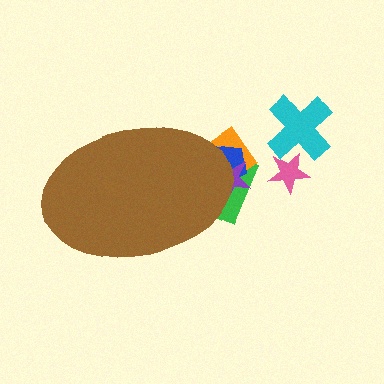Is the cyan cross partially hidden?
No, the cyan cross is fully visible.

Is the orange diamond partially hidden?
Yes, the orange diamond is partially hidden behind the brown ellipse.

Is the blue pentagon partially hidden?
Yes, the blue pentagon is partially hidden behind the brown ellipse.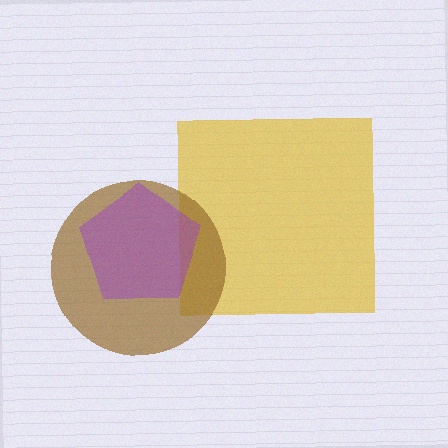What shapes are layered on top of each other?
The layered shapes are: a yellow square, a brown circle, a purple pentagon.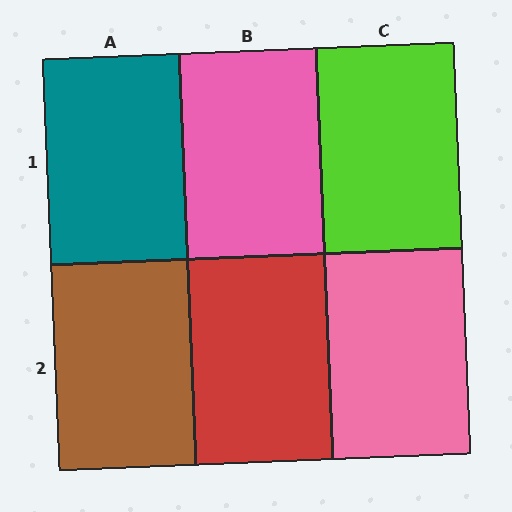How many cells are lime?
1 cell is lime.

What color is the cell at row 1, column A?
Teal.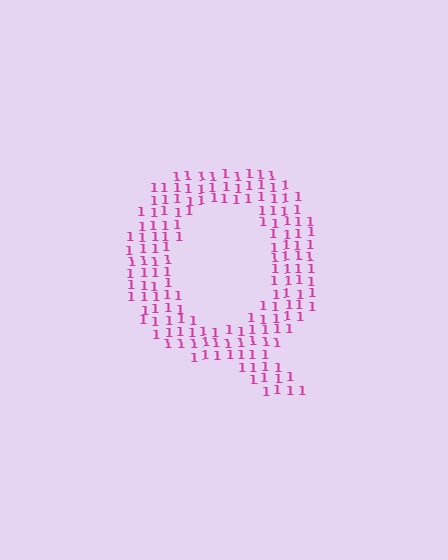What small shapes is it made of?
It is made of small digit 1's.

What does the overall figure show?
The overall figure shows the letter Q.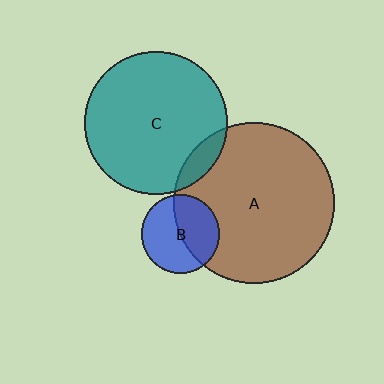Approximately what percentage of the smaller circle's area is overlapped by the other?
Approximately 45%.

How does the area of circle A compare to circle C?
Approximately 1.3 times.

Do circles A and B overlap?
Yes.